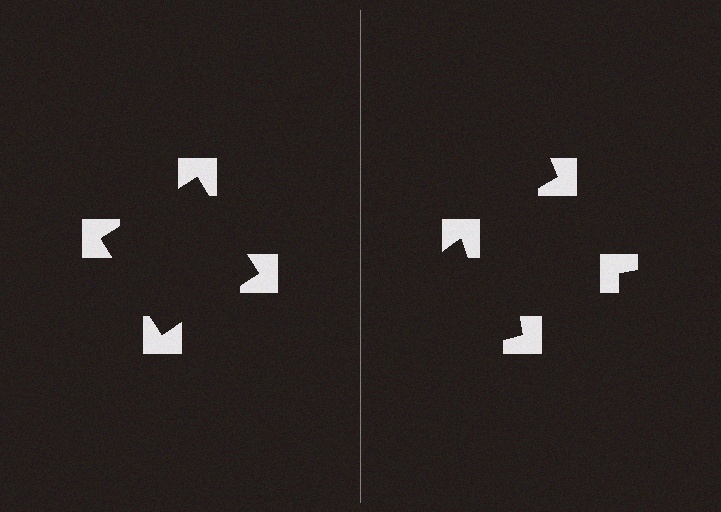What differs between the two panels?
The notched squares are positioned identically on both sides; only the wedge orientations differ. On the left they align to a square; on the right they are misaligned.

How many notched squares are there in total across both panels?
8 — 4 on each side.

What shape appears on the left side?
An illusory square.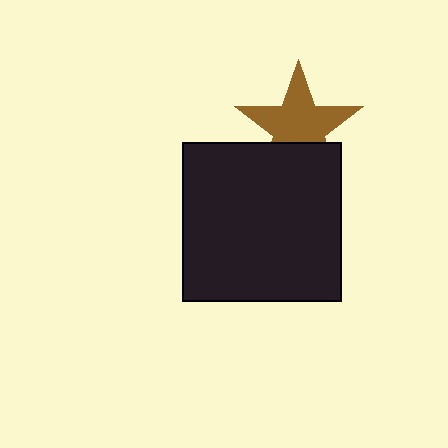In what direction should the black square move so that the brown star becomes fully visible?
The black square should move down. That is the shortest direction to clear the overlap and leave the brown star fully visible.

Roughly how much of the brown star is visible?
Most of it is visible (roughly 69%).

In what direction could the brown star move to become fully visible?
The brown star could move up. That would shift it out from behind the black square entirely.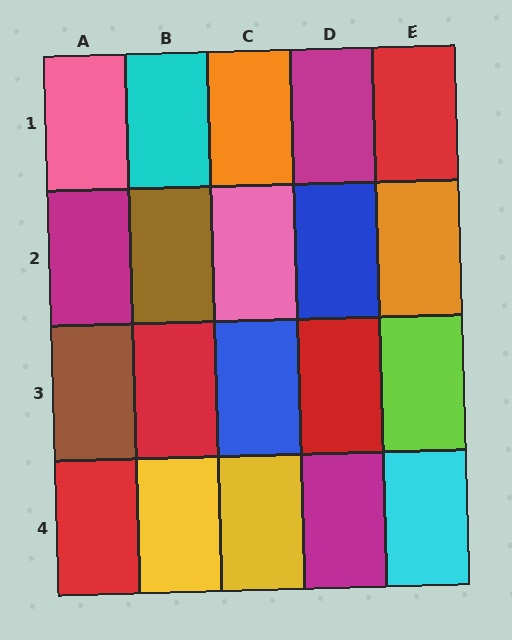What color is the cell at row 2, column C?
Pink.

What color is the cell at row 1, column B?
Cyan.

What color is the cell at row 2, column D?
Blue.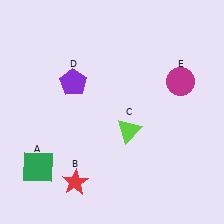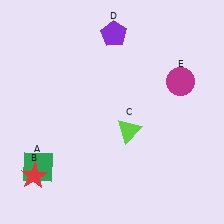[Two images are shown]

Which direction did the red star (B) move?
The red star (B) moved left.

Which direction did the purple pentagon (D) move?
The purple pentagon (D) moved up.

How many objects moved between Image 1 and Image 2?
2 objects moved between the two images.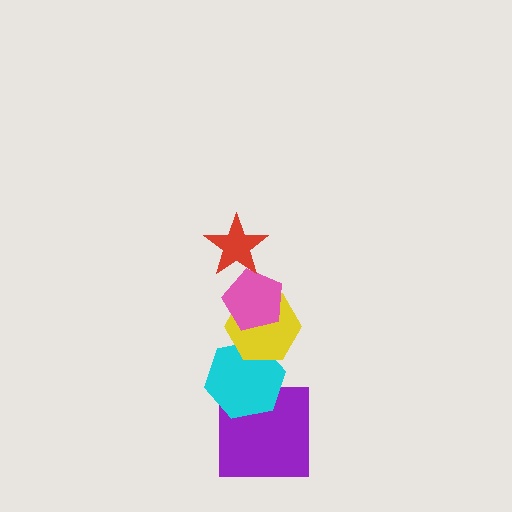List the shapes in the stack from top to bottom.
From top to bottom: the red star, the pink pentagon, the yellow hexagon, the cyan hexagon, the purple square.